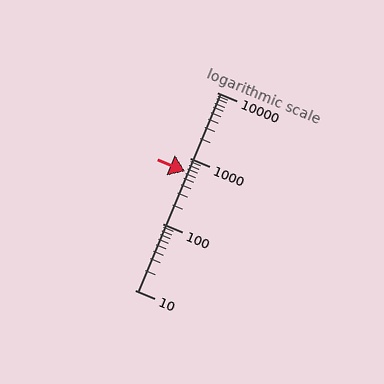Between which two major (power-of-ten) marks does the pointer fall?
The pointer is between 100 and 1000.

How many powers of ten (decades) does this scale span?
The scale spans 3 decades, from 10 to 10000.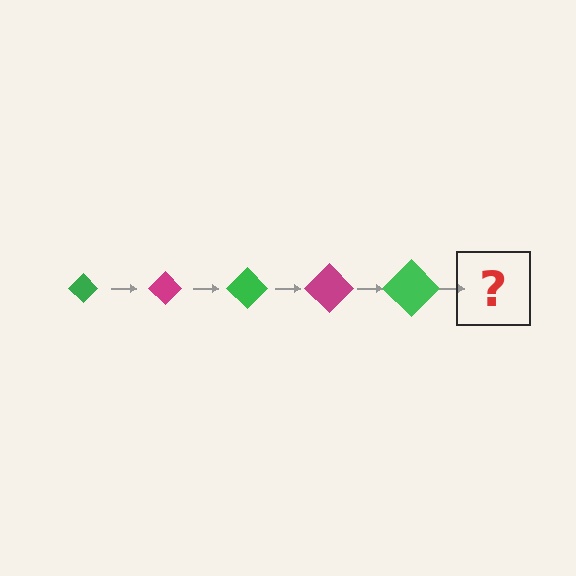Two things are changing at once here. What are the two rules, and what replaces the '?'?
The two rules are that the diamond grows larger each step and the color cycles through green and magenta. The '?' should be a magenta diamond, larger than the previous one.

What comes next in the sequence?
The next element should be a magenta diamond, larger than the previous one.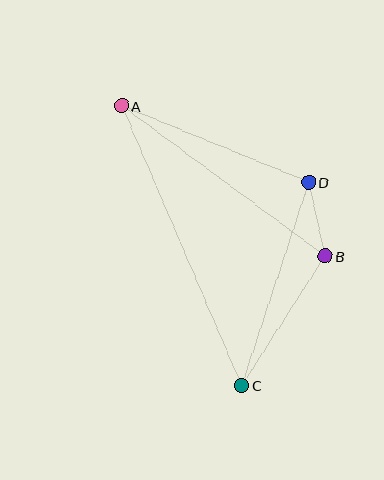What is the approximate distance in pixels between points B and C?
The distance between B and C is approximately 154 pixels.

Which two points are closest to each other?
Points B and D are closest to each other.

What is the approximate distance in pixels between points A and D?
The distance between A and D is approximately 202 pixels.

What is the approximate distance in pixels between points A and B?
The distance between A and B is approximately 253 pixels.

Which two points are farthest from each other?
Points A and C are farthest from each other.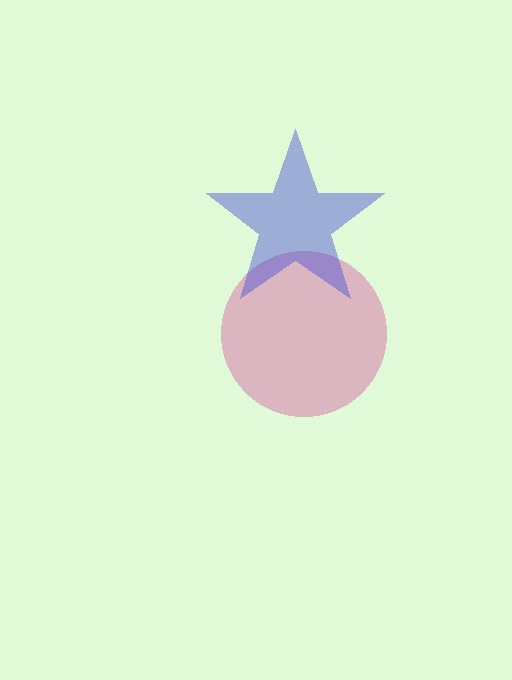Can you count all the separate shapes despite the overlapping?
Yes, there are 2 separate shapes.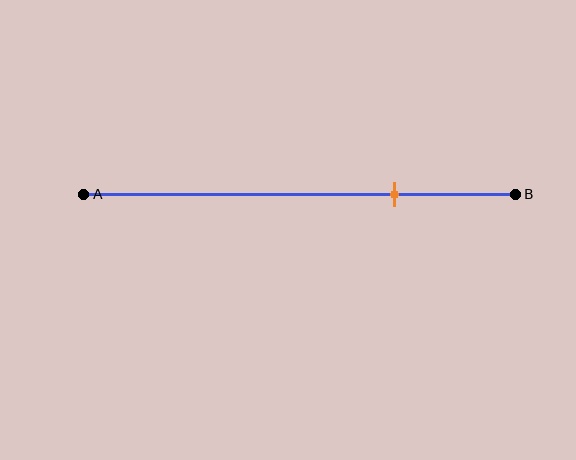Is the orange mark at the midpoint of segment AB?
No, the mark is at about 70% from A, not at the 50% midpoint.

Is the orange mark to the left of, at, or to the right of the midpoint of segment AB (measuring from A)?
The orange mark is to the right of the midpoint of segment AB.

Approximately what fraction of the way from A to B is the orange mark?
The orange mark is approximately 70% of the way from A to B.